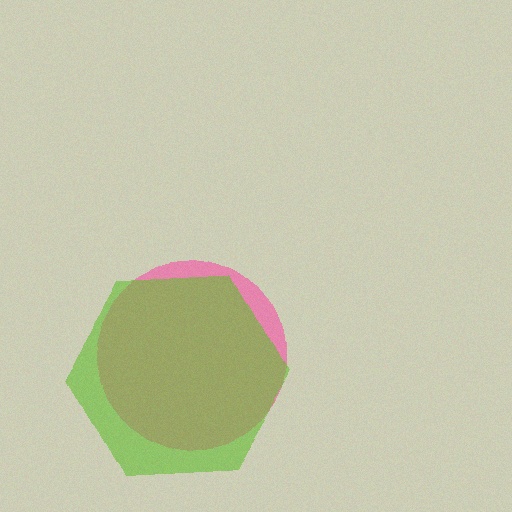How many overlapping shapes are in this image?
There are 2 overlapping shapes in the image.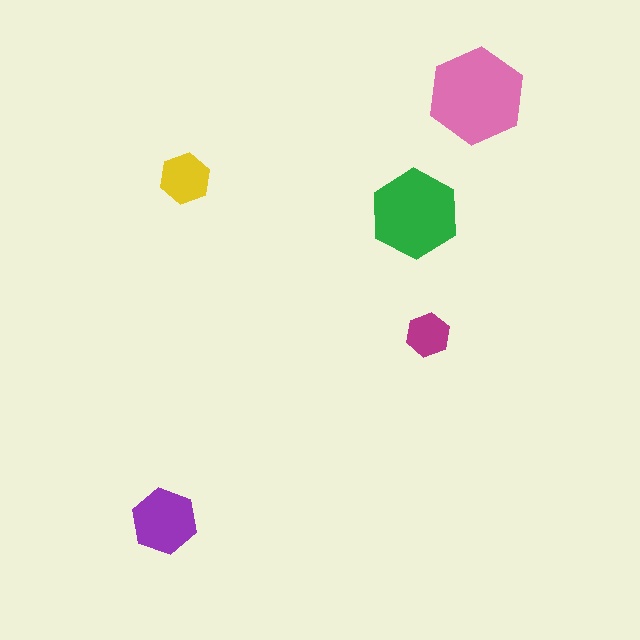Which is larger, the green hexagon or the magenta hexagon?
The green one.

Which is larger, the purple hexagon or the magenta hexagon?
The purple one.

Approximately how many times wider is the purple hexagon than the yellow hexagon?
About 1.5 times wider.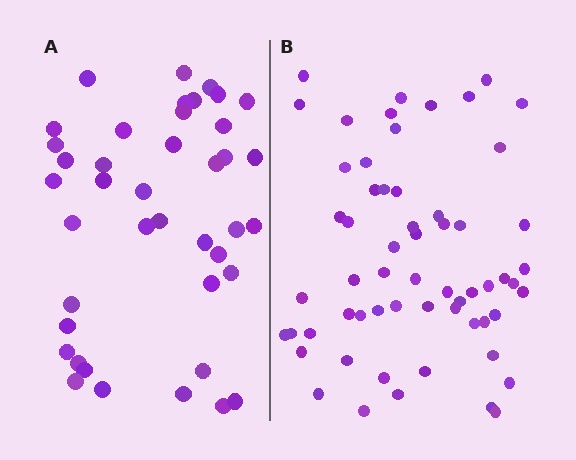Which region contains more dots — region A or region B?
Region B (the right region) has more dots.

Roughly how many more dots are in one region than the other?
Region B has approximately 20 more dots than region A.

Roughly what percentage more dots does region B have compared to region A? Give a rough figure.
About 45% more.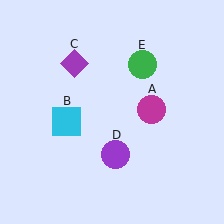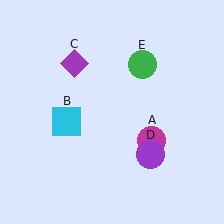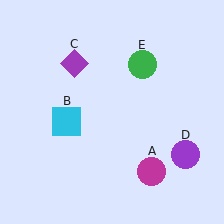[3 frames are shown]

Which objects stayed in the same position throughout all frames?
Cyan square (object B) and purple diamond (object C) and green circle (object E) remained stationary.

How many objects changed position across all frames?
2 objects changed position: magenta circle (object A), purple circle (object D).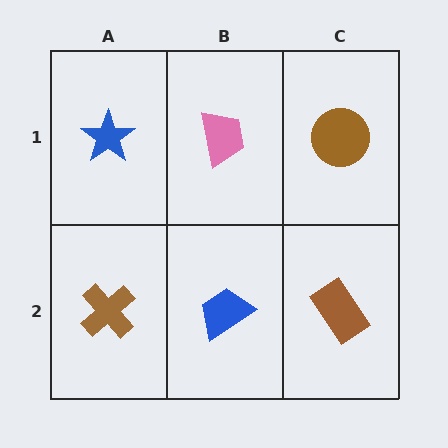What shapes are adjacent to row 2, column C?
A brown circle (row 1, column C), a blue trapezoid (row 2, column B).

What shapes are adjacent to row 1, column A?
A brown cross (row 2, column A), a pink trapezoid (row 1, column B).